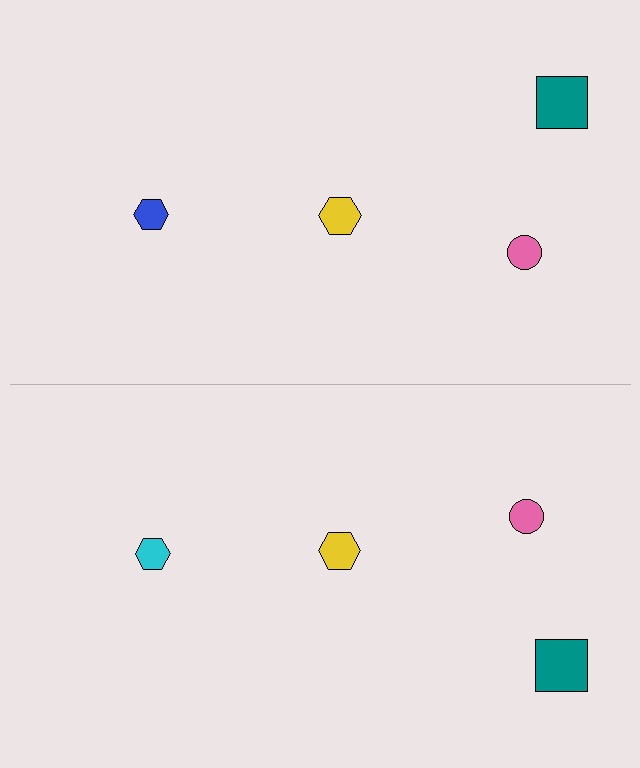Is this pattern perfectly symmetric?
No, the pattern is not perfectly symmetric. The cyan hexagon on the bottom side breaks the symmetry — its mirror counterpart is blue.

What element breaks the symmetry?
The cyan hexagon on the bottom side breaks the symmetry — its mirror counterpart is blue.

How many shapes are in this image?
There are 8 shapes in this image.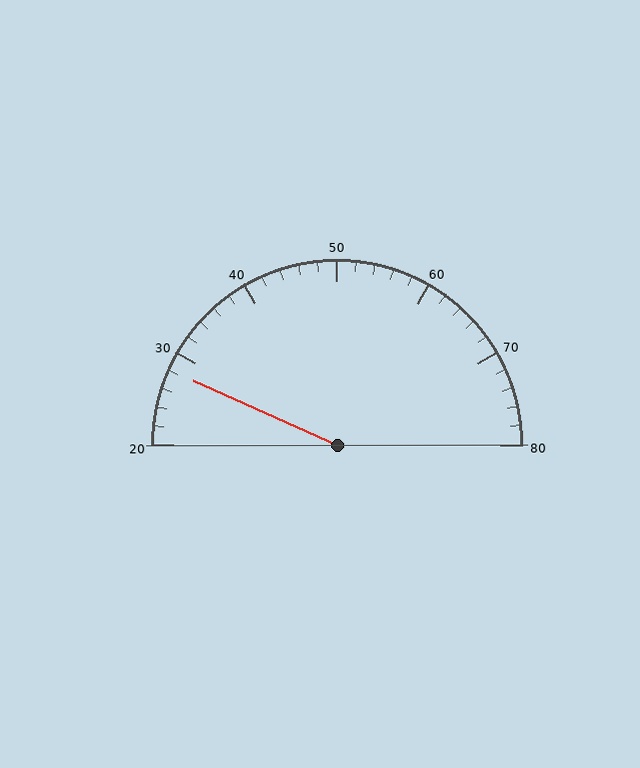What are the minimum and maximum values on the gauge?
The gauge ranges from 20 to 80.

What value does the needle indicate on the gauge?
The needle indicates approximately 28.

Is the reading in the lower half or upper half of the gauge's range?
The reading is in the lower half of the range (20 to 80).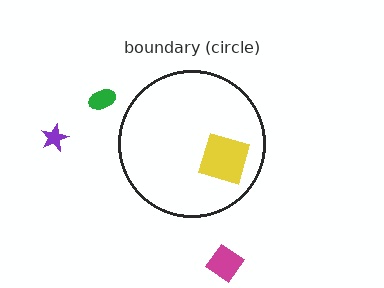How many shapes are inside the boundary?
1 inside, 3 outside.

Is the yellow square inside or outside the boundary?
Inside.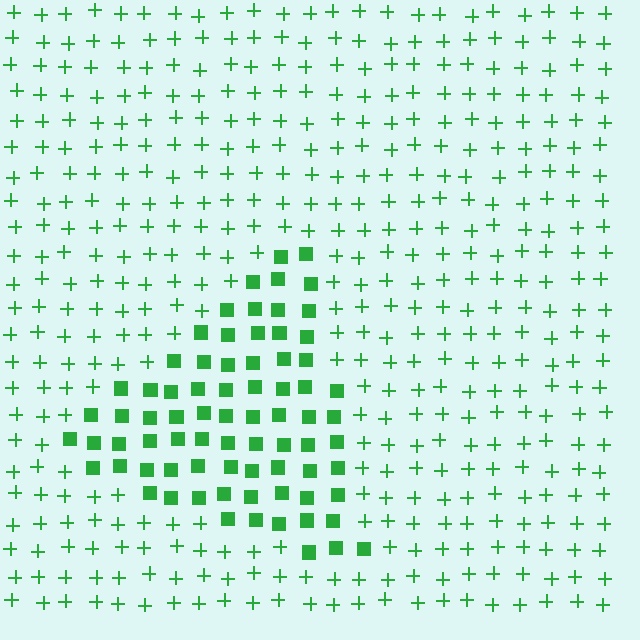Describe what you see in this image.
The image is filled with small green elements arranged in a uniform grid. A triangle-shaped region contains squares, while the surrounding area contains plus signs. The boundary is defined purely by the change in element shape.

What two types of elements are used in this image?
The image uses squares inside the triangle region and plus signs outside it.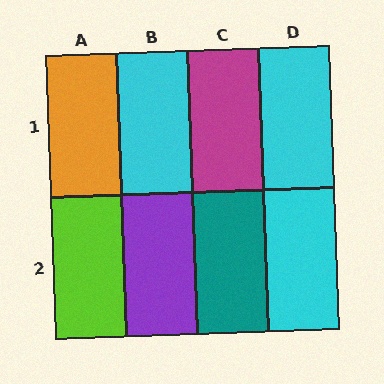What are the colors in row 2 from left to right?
Lime, purple, teal, cyan.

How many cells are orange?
1 cell is orange.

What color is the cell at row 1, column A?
Orange.